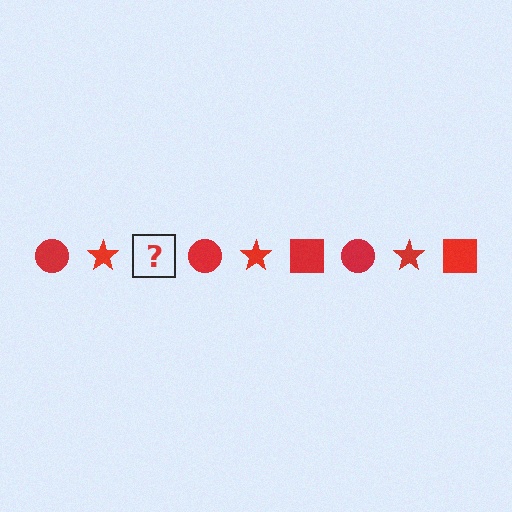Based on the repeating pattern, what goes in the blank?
The blank should be a red square.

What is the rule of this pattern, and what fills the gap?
The rule is that the pattern cycles through circle, star, square shapes in red. The gap should be filled with a red square.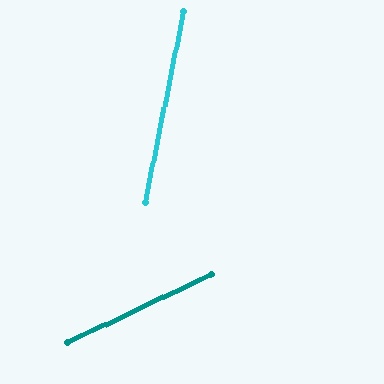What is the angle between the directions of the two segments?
Approximately 53 degrees.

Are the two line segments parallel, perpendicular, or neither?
Neither parallel nor perpendicular — they differ by about 53°.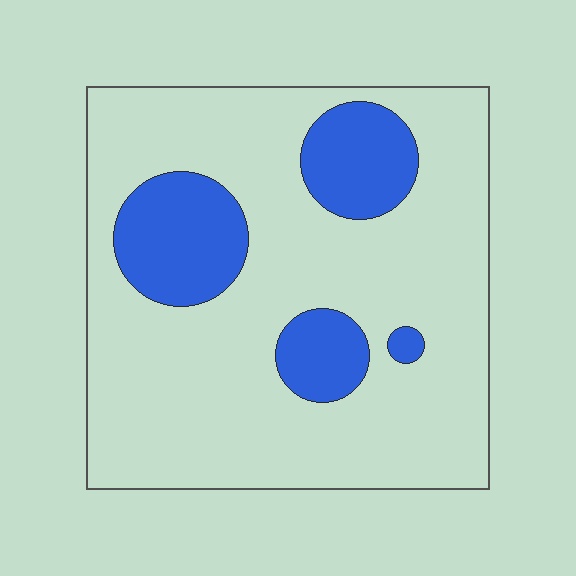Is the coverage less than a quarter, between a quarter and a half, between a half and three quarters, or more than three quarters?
Less than a quarter.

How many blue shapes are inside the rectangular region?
4.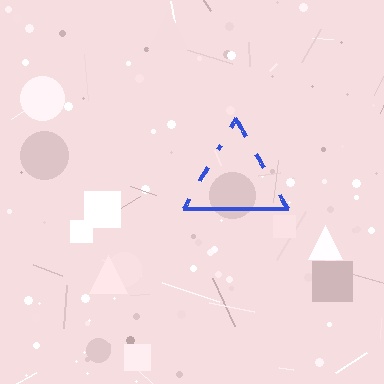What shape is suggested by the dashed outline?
The dashed outline suggests a triangle.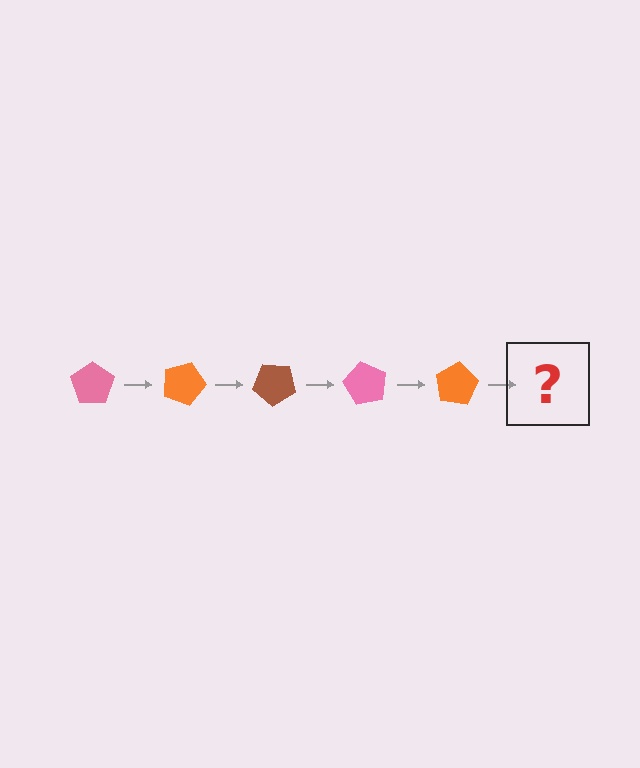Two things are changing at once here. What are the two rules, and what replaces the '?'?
The two rules are that it rotates 20 degrees each step and the color cycles through pink, orange, and brown. The '?' should be a brown pentagon, rotated 100 degrees from the start.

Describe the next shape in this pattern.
It should be a brown pentagon, rotated 100 degrees from the start.